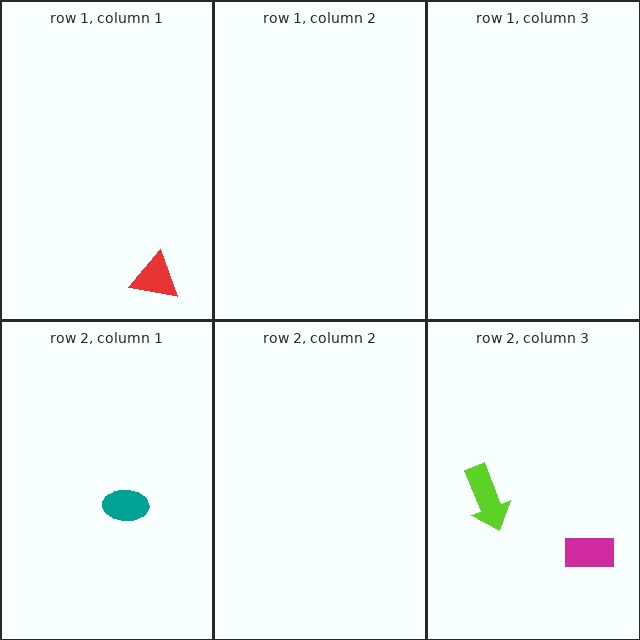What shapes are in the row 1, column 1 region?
The red triangle.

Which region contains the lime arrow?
The row 2, column 3 region.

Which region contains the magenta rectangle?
The row 2, column 3 region.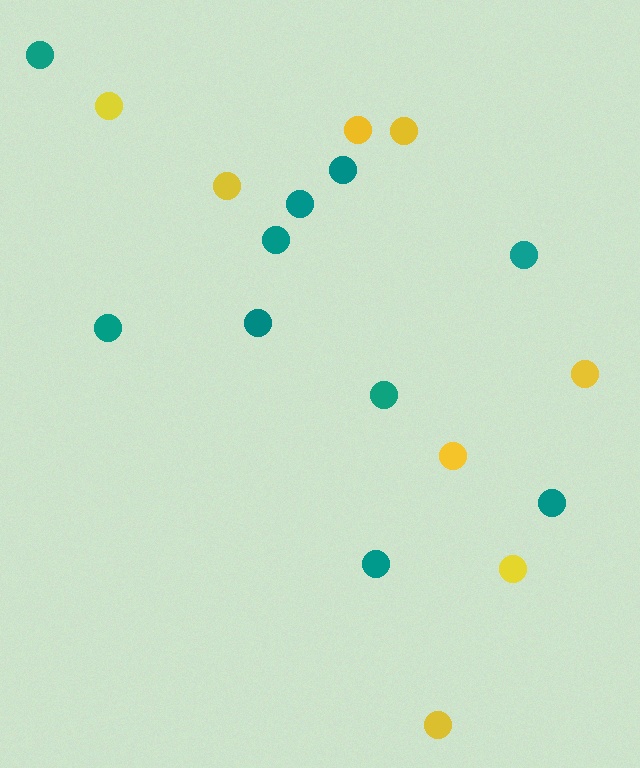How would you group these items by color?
There are 2 groups: one group of teal circles (10) and one group of yellow circles (8).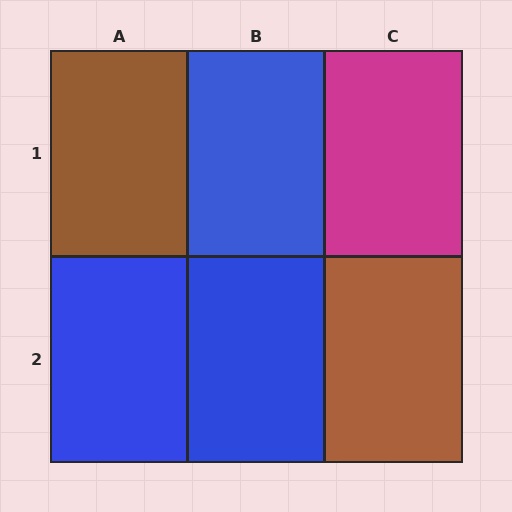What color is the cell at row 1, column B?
Blue.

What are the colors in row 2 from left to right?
Blue, blue, brown.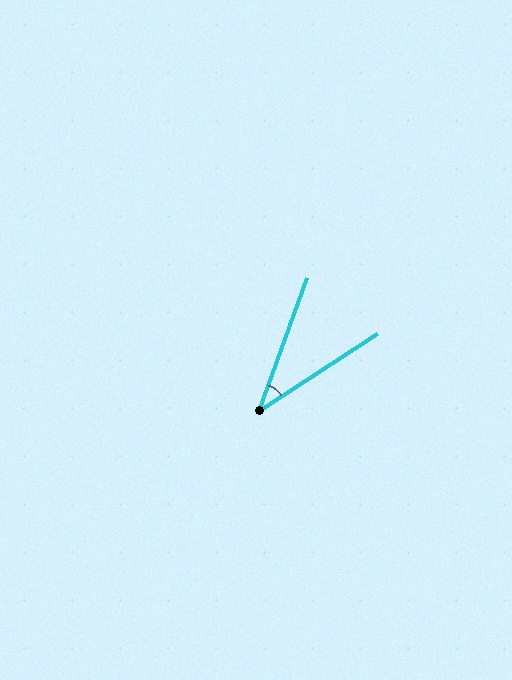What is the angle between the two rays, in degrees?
Approximately 37 degrees.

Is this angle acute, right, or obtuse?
It is acute.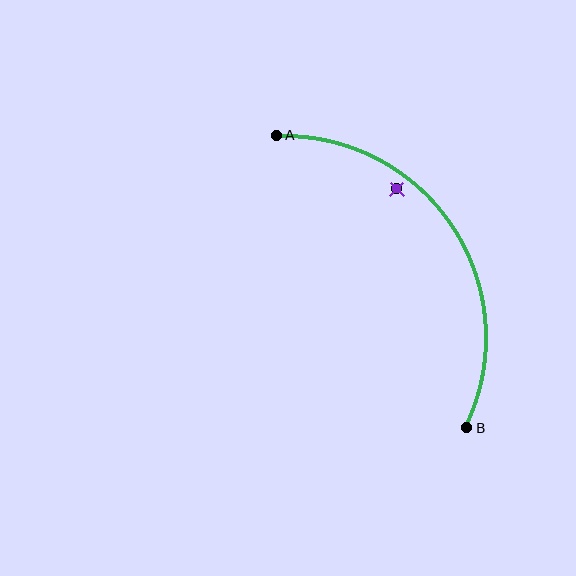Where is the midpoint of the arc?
The arc midpoint is the point on the curve farthest from the straight line joining A and B. It sits to the right of that line.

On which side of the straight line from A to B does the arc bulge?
The arc bulges to the right of the straight line connecting A and B.